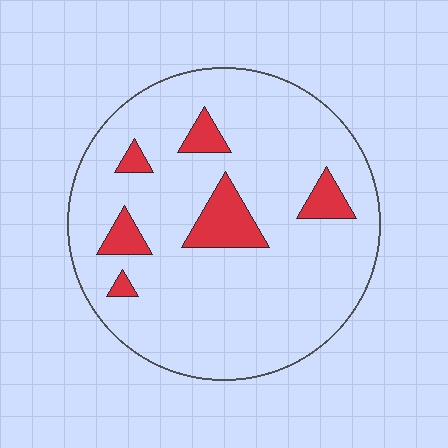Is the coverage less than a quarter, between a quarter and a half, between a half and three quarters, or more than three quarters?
Less than a quarter.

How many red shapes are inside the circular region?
6.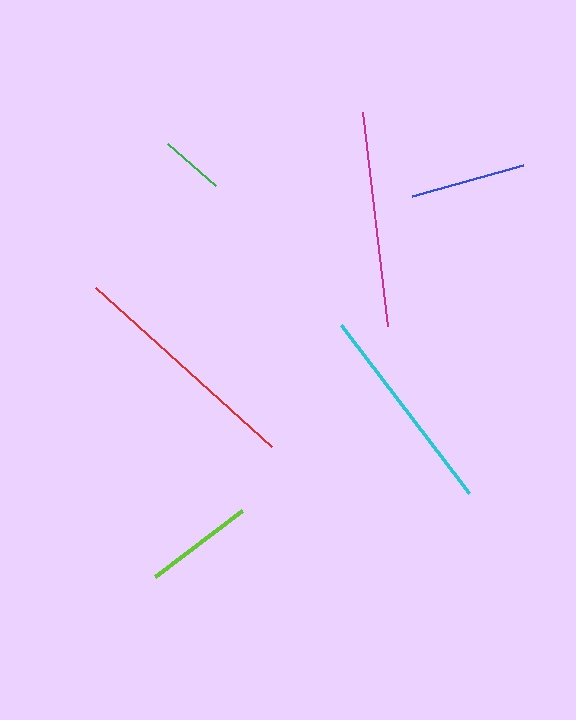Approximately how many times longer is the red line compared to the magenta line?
The red line is approximately 1.1 times the length of the magenta line.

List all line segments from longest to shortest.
From longest to shortest: red, magenta, cyan, blue, lime, green.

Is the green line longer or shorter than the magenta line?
The magenta line is longer than the green line.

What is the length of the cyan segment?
The cyan segment is approximately 211 pixels long.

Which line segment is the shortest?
The green line is the shortest at approximately 63 pixels.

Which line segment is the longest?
The red line is the longest at approximately 237 pixels.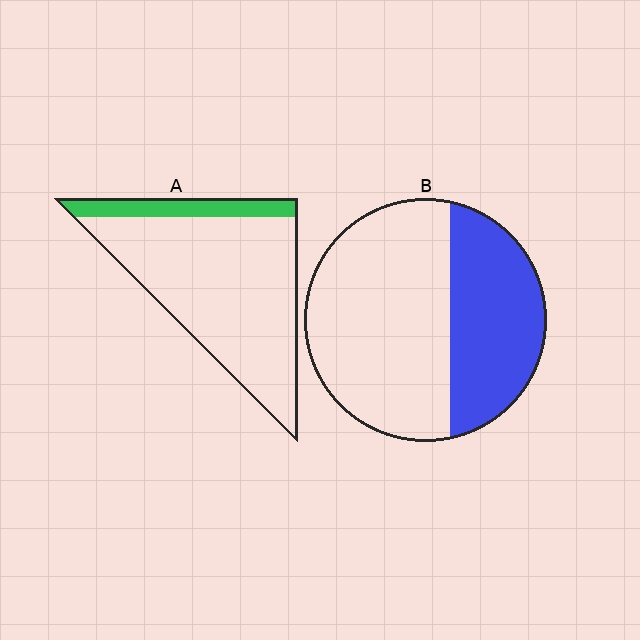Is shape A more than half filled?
No.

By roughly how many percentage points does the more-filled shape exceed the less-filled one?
By roughly 20 percentage points (B over A).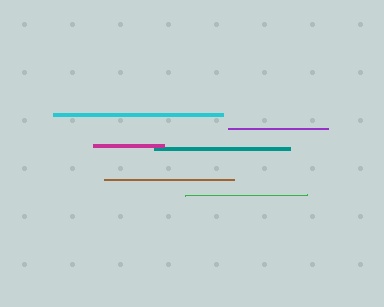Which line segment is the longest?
The cyan line is the longest at approximately 170 pixels.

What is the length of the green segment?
The green segment is approximately 121 pixels long.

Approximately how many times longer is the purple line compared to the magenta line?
The purple line is approximately 1.4 times the length of the magenta line.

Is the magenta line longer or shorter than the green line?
The green line is longer than the magenta line.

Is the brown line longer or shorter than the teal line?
The teal line is longer than the brown line.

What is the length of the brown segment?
The brown segment is approximately 130 pixels long.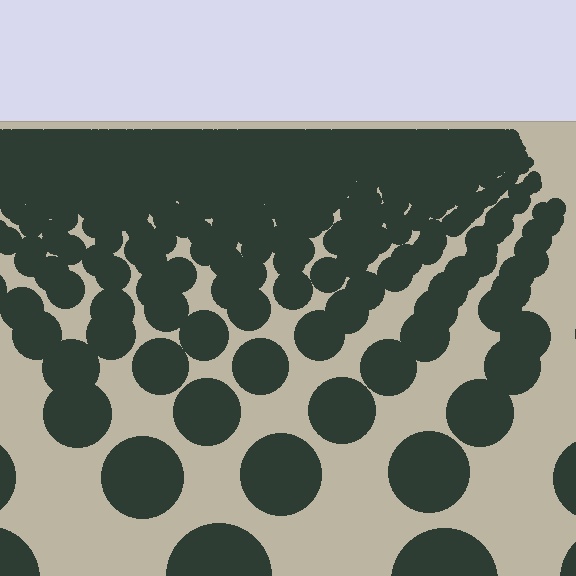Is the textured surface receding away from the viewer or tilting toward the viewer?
The surface is receding away from the viewer. Texture elements get smaller and denser toward the top.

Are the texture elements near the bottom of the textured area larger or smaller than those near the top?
Larger. Near the bottom, elements are closer to the viewer and appear at a bigger on-screen size.